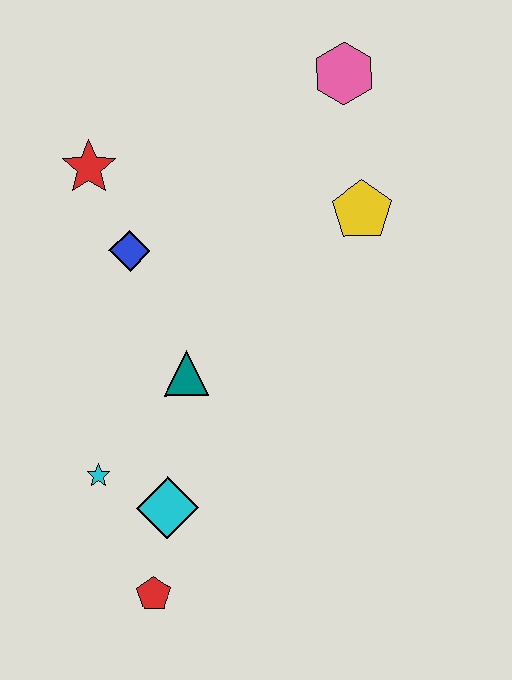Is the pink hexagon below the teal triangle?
No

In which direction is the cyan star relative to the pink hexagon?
The cyan star is below the pink hexagon.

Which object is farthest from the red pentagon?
The pink hexagon is farthest from the red pentagon.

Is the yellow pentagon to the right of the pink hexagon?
Yes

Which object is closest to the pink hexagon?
The yellow pentagon is closest to the pink hexagon.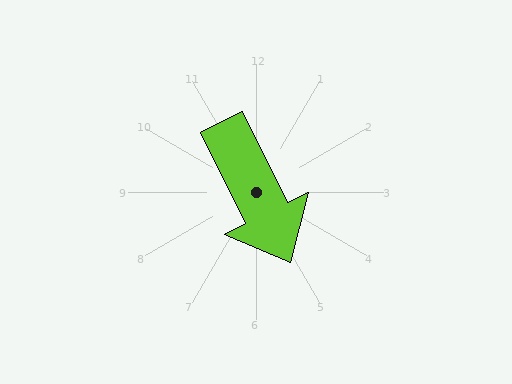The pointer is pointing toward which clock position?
Roughly 5 o'clock.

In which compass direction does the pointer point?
Southeast.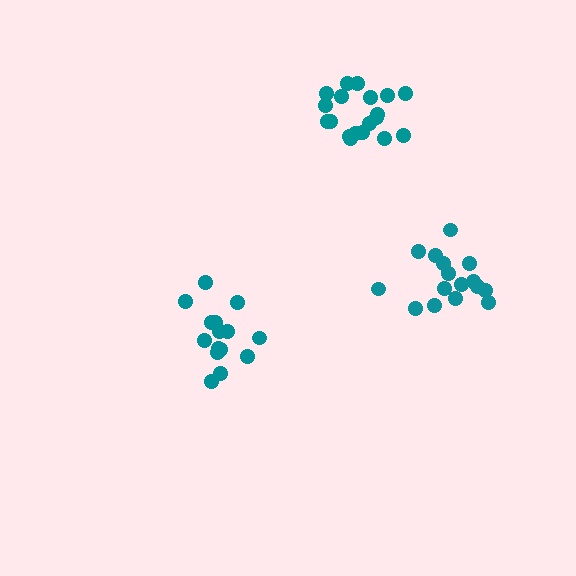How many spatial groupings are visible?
There are 3 spatial groupings.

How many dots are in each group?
Group 1: 15 dots, Group 2: 16 dots, Group 3: 19 dots (50 total).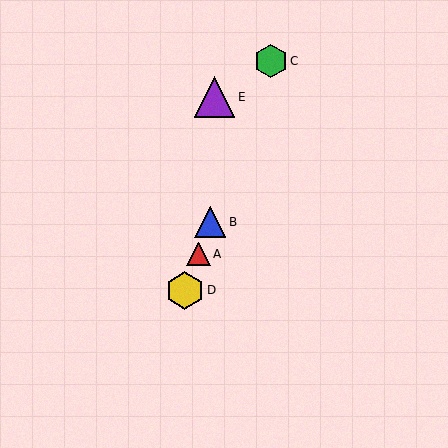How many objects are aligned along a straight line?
4 objects (A, B, C, D) are aligned along a straight line.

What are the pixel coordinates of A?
Object A is at (198, 254).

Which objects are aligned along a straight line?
Objects A, B, C, D are aligned along a straight line.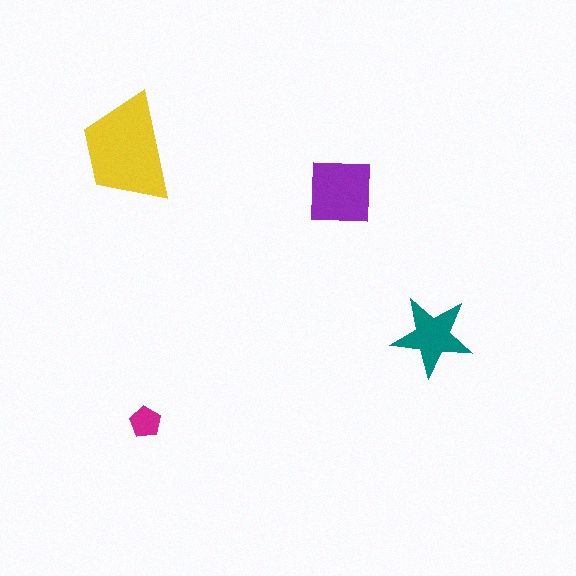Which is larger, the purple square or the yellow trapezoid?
The yellow trapezoid.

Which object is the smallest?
The magenta pentagon.